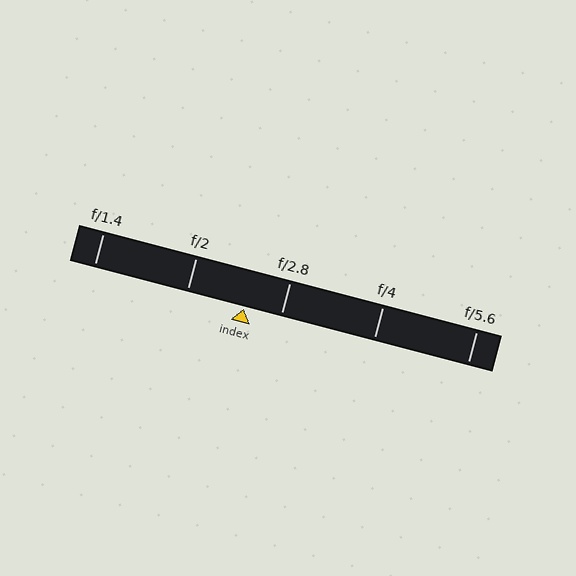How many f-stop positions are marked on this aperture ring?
There are 5 f-stop positions marked.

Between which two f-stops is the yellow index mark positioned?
The index mark is between f/2 and f/2.8.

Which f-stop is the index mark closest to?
The index mark is closest to f/2.8.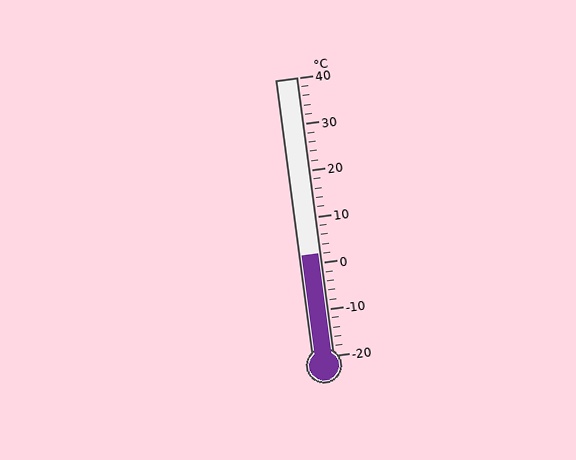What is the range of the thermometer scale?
The thermometer scale ranges from -20°C to 40°C.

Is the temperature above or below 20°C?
The temperature is below 20°C.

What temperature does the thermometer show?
The thermometer shows approximately 2°C.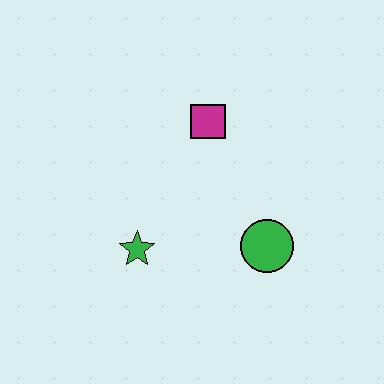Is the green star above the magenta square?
No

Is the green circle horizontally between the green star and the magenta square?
No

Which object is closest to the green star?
The green circle is closest to the green star.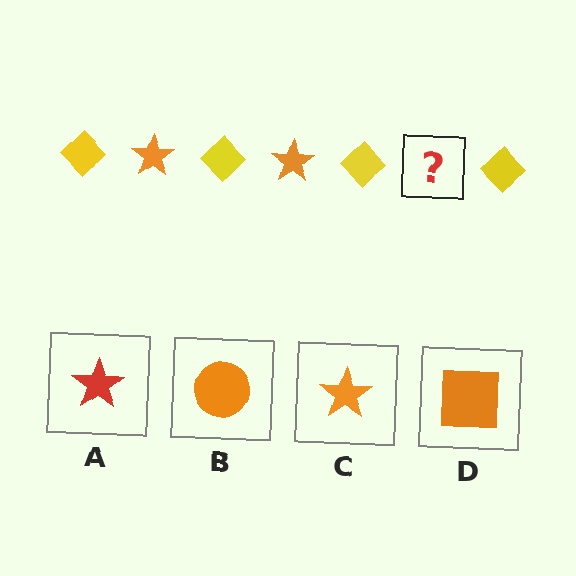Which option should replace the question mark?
Option C.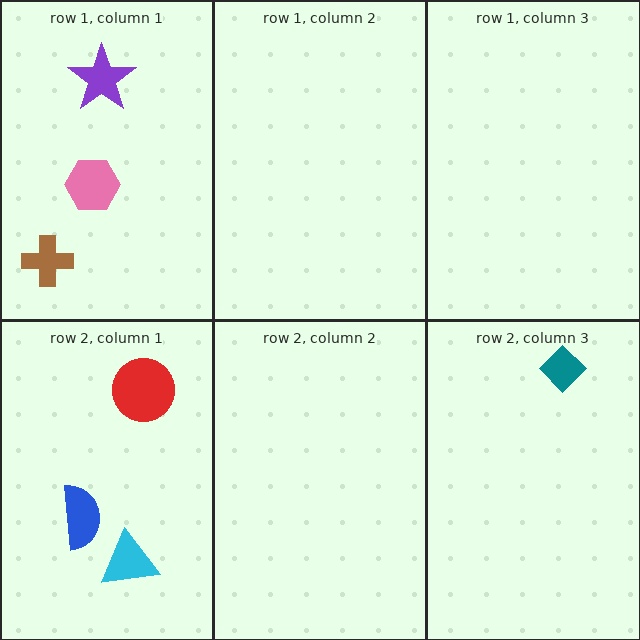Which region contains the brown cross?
The row 1, column 1 region.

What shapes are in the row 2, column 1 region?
The cyan triangle, the blue semicircle, the red circle.